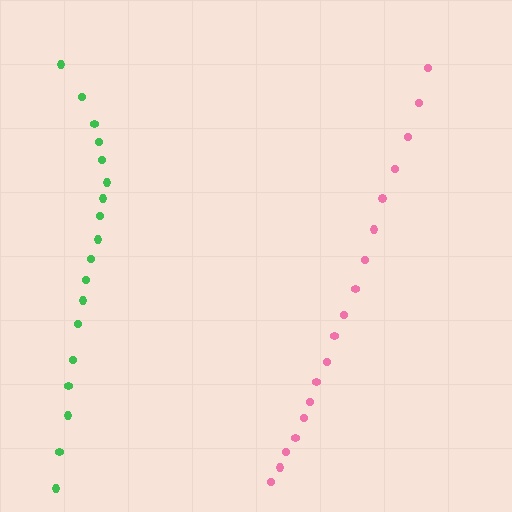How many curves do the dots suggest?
There are 2 distinct paths.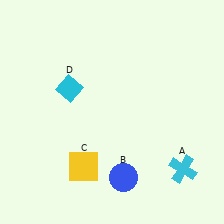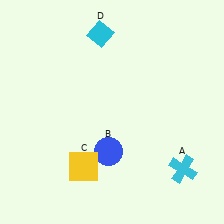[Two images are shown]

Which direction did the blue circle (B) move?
The blue circle (B) moved up.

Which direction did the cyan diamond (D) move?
The cyan diamond (D) moved up.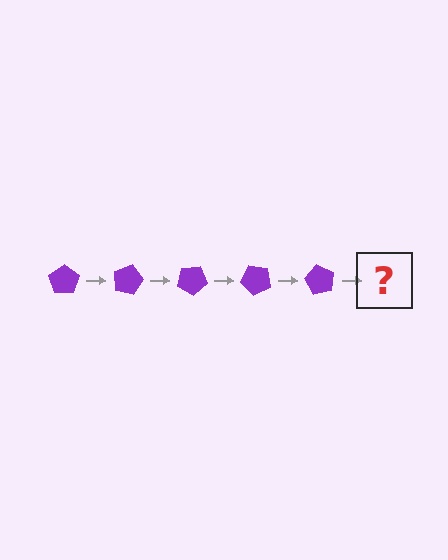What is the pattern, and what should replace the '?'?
The pattern is that the pentagon rotates 15 degrees each step. The '?' should be a purple pentagon rotated 75 degrees.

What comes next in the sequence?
The next element should be a purple pentagon rotated 75 degrees.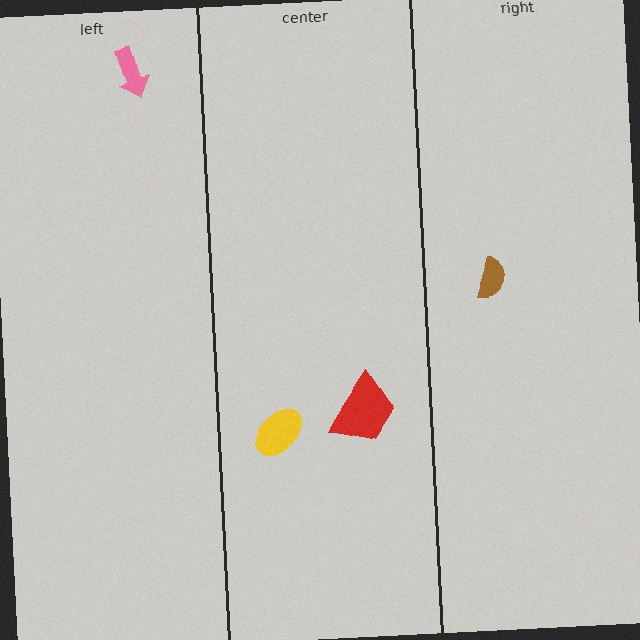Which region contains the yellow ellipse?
The center region.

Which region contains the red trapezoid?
The center region.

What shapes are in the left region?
The pink arrow.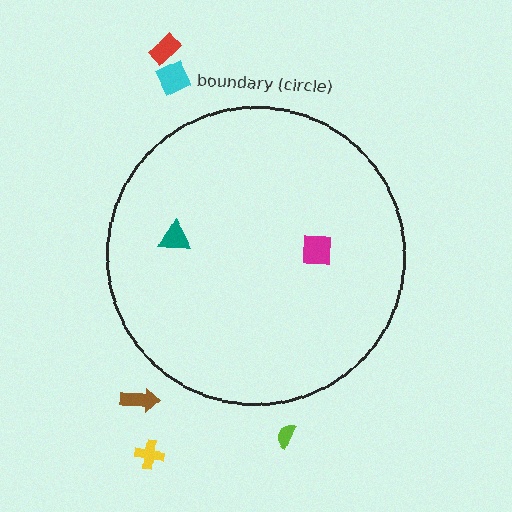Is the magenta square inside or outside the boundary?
Inside.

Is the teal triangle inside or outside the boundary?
Inside.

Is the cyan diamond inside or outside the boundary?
Outside.